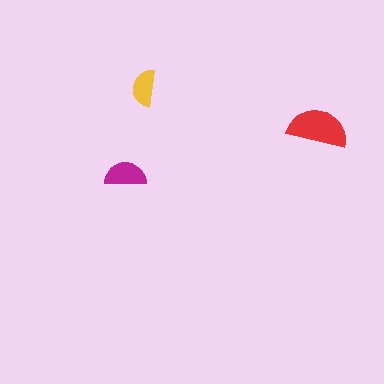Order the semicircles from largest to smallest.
the red one, the magenta one, the yellow one.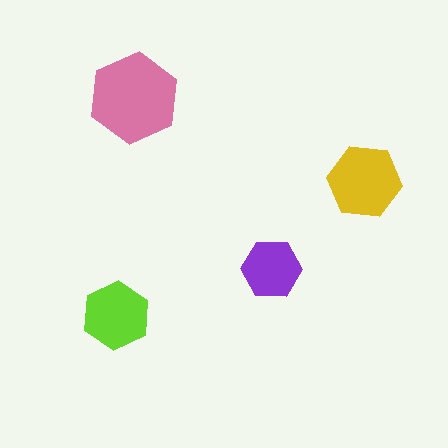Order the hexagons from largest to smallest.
the pink one, the yellow one, the lime one, the purple one.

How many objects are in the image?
There are 4 objects in the image.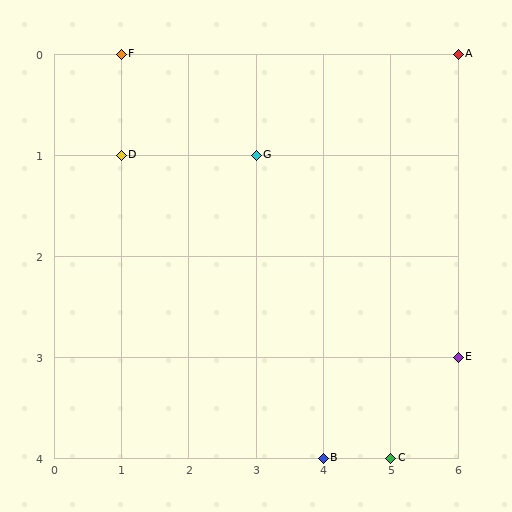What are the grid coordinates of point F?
Point F is at grid coordinates (1, 0).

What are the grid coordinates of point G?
Point G is at grid coordinates (3, 1).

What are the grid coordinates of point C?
Point C is at grid coordinates (5, 4).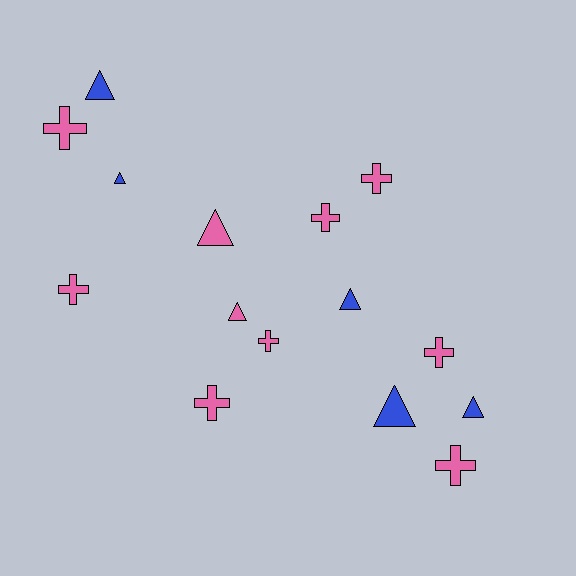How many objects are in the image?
There are 15 objects.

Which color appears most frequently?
Pink, with 10 objects.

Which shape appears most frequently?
Cross, with 8 objects.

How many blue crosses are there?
There are no blue crosses.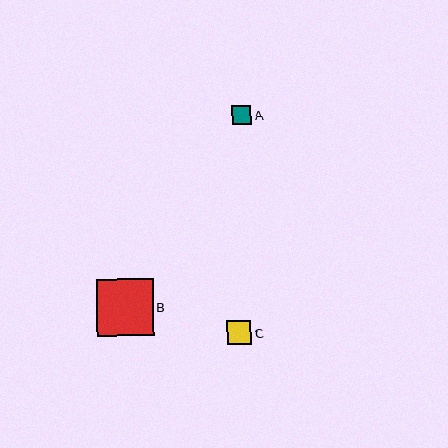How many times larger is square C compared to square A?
Square C is approximately 1.3 times the size of square A.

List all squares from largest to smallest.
From largest to smallest: B, C, A.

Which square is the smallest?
Square A is the smallest with a size of approximately 19 pixels.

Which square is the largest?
Square B is the largest with a size of approximately 57 pixels.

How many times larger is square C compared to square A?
Square C is approximately 1.3 times the size of square A.